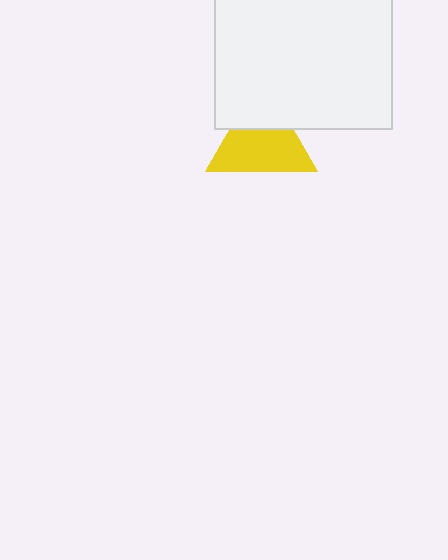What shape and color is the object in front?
The object in front is a white square.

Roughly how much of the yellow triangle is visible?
Most of it is visible (roughly 67%).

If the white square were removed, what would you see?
You would see the complete yellow triangle.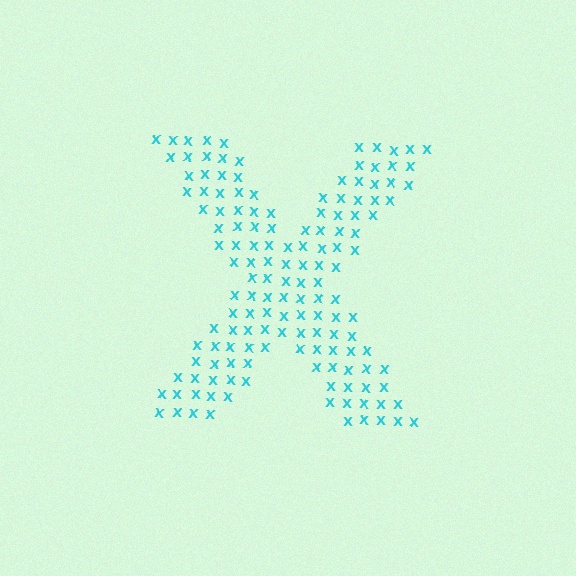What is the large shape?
The large shape is the letter X.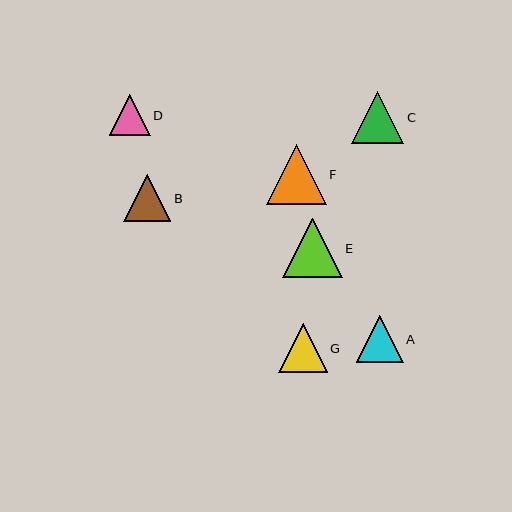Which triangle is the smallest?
Triangle D is the smallest with a size of approximately 41 pixels.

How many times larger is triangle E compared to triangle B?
Triangle E is approximately 1.3 times the size of triangle B.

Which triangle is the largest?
Triangle F is the largest with a size of approximately 60 pixels.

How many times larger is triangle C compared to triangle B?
Triangle C is approximately 1.1 times the size of triangle B.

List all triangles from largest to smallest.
From largest to smallest: F, E, C, G, B, A, D.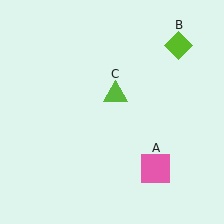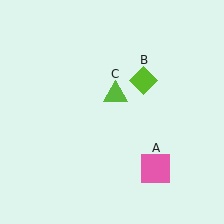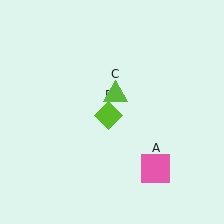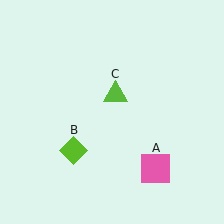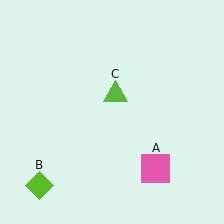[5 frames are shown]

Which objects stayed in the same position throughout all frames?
Pink square (object A) and lime triangle (object C) remained stationary.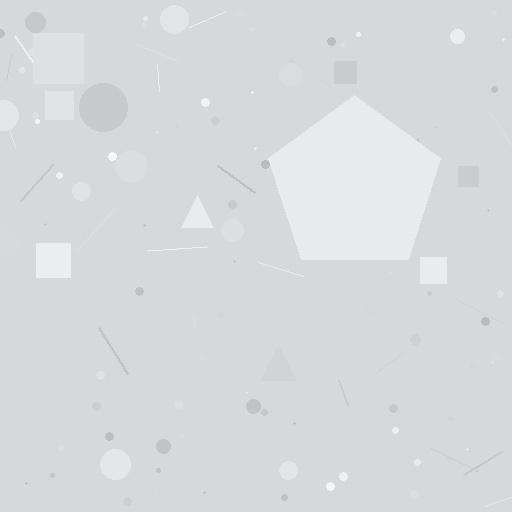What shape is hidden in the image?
A pentagon is hidden in the image.